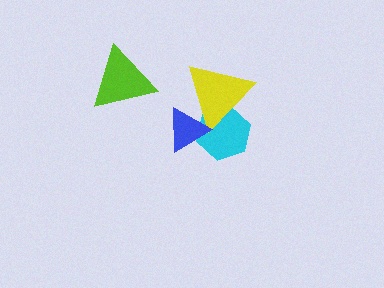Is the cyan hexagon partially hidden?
Yes, it is partially covered by another shape.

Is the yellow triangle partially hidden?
Yes, it is partially covered by another shape.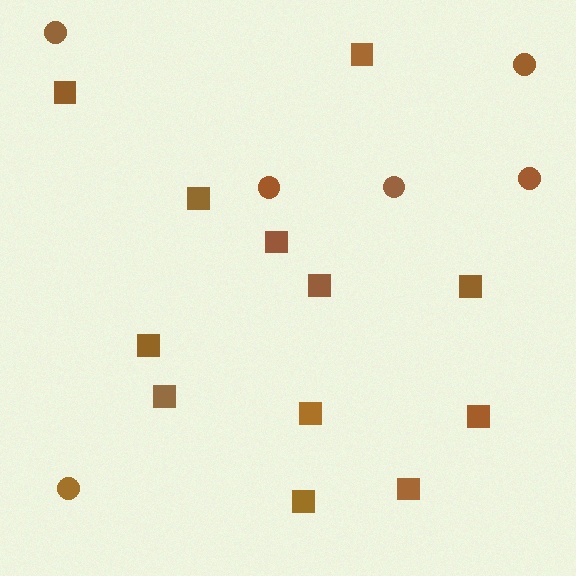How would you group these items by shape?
There are 2 groups: one group of circles (6) and one group of squares (12).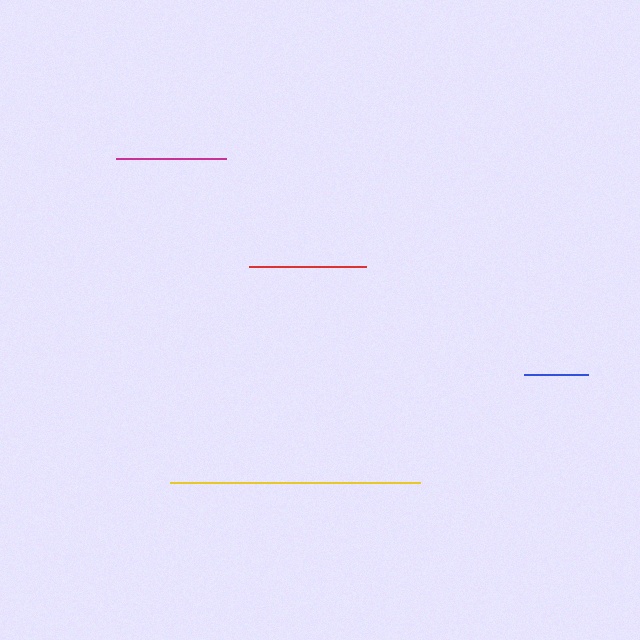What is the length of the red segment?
The red segment is approximately 117 pixels long.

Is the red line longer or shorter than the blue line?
The red line is longer than the blue line.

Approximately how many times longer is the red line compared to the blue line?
The red line is approximately 1.8 times the length of the blue line.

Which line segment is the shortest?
The blue line is the shortest at approximately 64 pixels.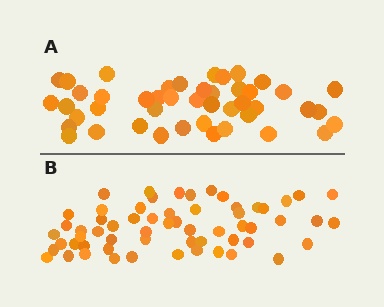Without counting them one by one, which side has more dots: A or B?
Region B (the bottom region) has more dots.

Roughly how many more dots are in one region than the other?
Region B has approximately 15 more dots than region A.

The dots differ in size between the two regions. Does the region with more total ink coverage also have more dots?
No. Region A has more total ink coverage because its dots are larger, but region B actually contains more individual dots. Total area can be misleading — the number of items is what matters here.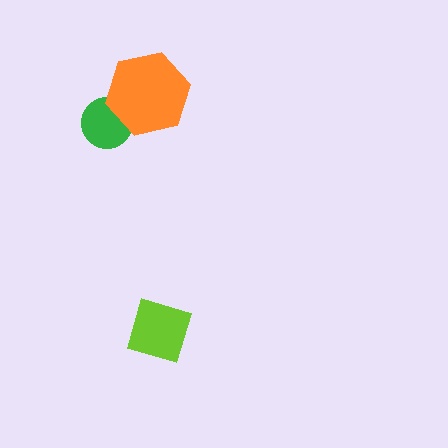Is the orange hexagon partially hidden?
No, no other shape covers it.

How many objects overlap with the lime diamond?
0 objects overlap with the lime diamond.